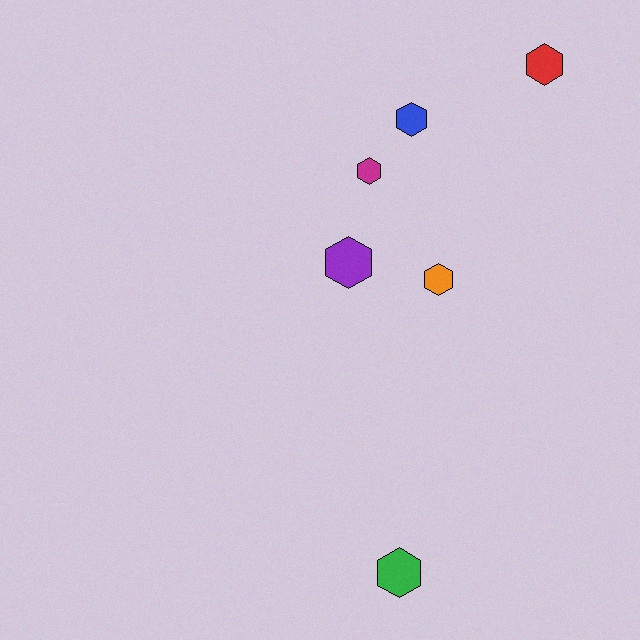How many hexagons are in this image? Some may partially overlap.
There are 6 hexagons.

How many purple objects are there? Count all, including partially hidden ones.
There is 1 purple object.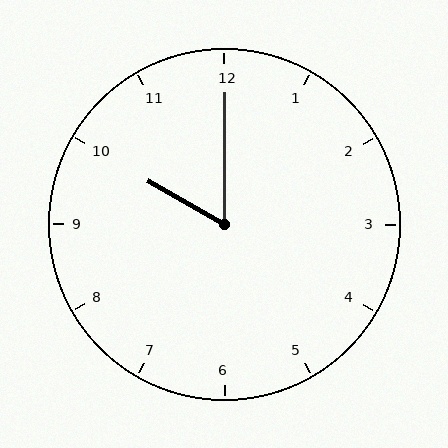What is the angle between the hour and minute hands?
Approximately 60 degrees.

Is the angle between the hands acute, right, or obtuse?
It is acute.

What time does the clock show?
10:00.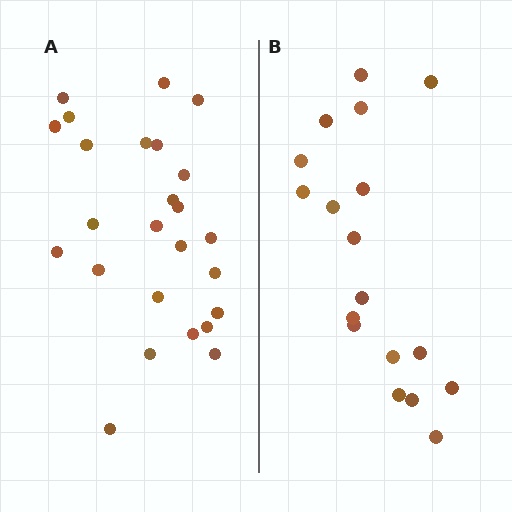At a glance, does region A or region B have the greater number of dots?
Region A (the left region) has more dots.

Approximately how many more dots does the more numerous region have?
Region A has roughly 8 or so more dots than region B.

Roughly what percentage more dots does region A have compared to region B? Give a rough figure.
About 40% more.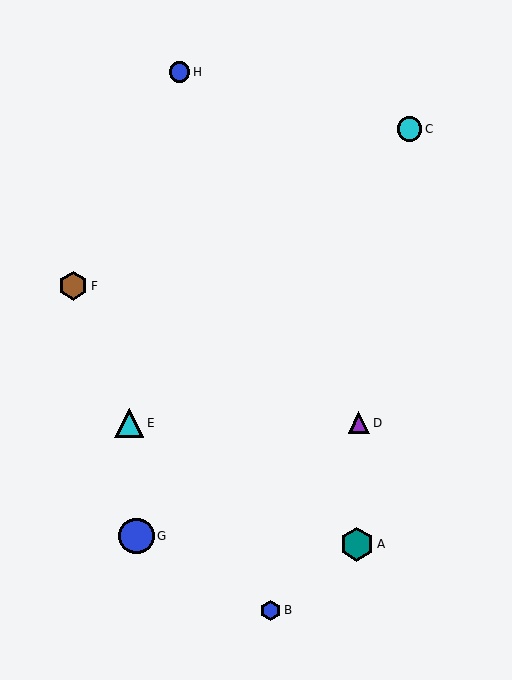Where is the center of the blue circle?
The center of the blue circle is at (136, 536).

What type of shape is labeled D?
Shape D is a purple triangle.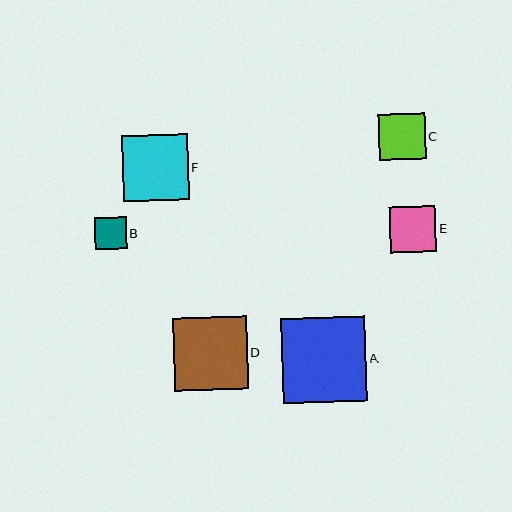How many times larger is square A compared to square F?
Square A is approximately 1.3 times the size of square F.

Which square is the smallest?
Square B is the smallest with a size of approximately 32 pixels.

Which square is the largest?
Square A is the largest with a size of approximately 85 pixels.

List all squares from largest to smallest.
From largest to smallest: A, D, F, E, C, B.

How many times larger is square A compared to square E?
Square A is approximately 1.8 times the size of square E.